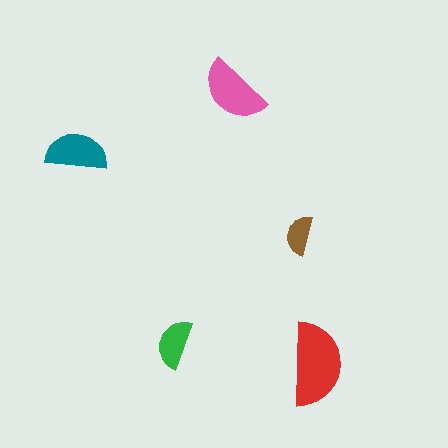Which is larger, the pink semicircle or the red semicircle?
The red one.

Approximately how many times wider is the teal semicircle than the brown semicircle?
About 1.5 times wider.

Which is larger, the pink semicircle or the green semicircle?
The pink one.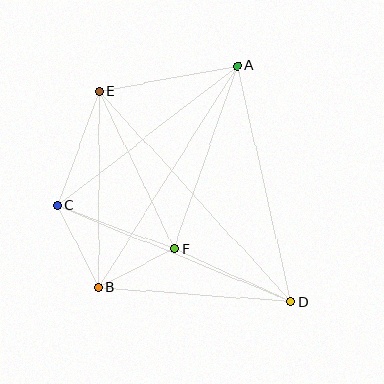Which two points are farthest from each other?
Points D and E are farthest from each other.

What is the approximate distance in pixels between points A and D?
The distance between A and D is approximately 242 pixels.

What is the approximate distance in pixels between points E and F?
The distance between E and F is approximately 175 pixels.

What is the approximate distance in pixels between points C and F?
The distance between C and F is approximately 125 pixels.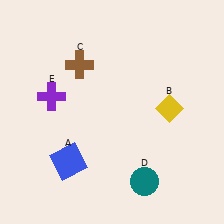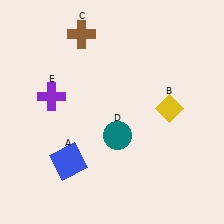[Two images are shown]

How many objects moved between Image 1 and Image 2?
2 objects moved between the two images.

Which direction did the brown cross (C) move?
The brown cross (C) moved up.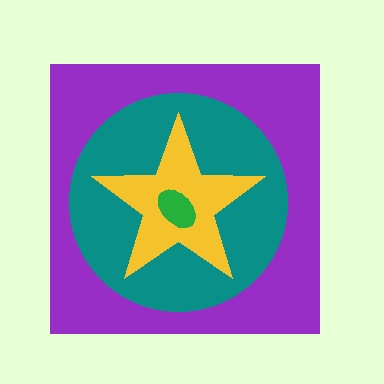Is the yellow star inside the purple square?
Yes.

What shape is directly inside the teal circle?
The yellow star.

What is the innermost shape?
The green ellipse.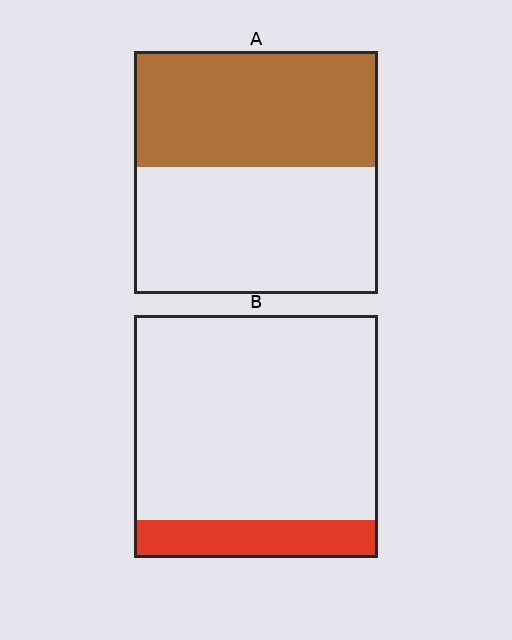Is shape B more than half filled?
No.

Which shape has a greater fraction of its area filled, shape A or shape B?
Shape A.